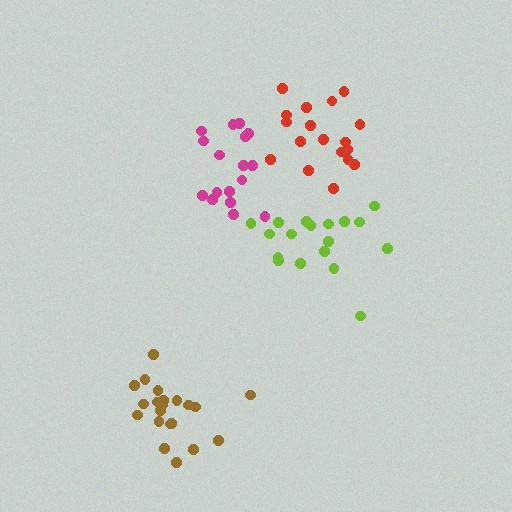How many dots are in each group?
Group 1: 18 dots, Group 2: 21 dots, Group 3: 17 dots, Group 4: 18 dots (74 total).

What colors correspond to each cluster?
The clusters are colored: red, brown, magenta, lime.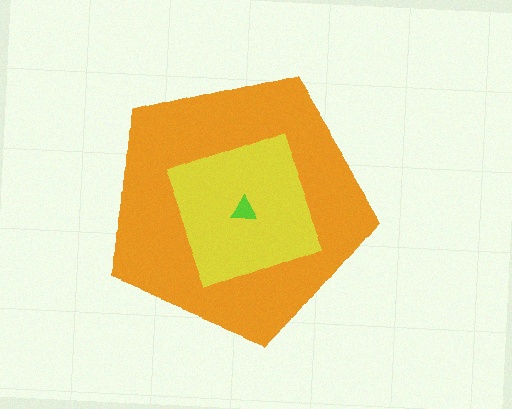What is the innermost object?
The lime triangle.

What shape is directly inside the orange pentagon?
The yellow square.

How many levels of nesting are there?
3.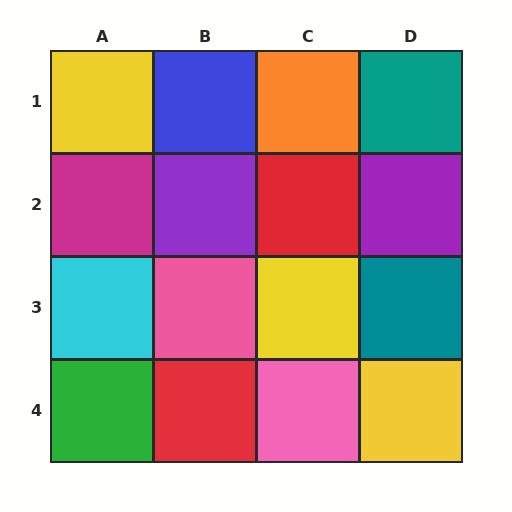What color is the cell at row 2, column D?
Purple.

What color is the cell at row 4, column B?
Red.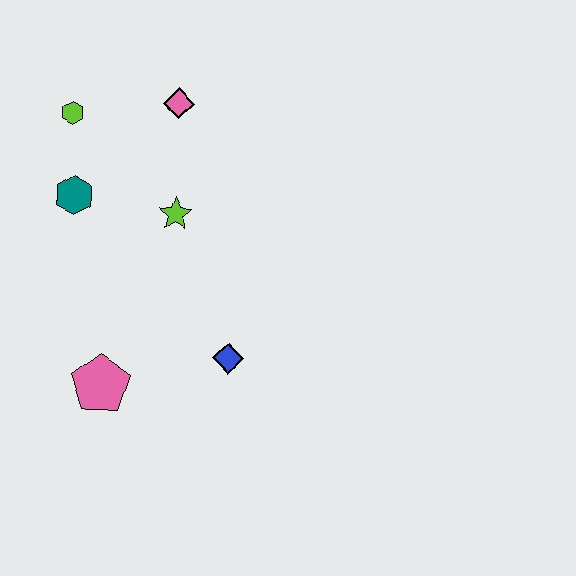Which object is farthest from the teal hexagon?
The blue diamond is farthest from the teal hexagon.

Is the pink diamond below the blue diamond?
No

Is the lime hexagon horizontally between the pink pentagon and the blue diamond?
No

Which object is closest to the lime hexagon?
The teal hexagon is closest to the lime hexagon.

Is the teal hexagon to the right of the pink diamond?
No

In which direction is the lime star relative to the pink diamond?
The lime star is below the pink diamond.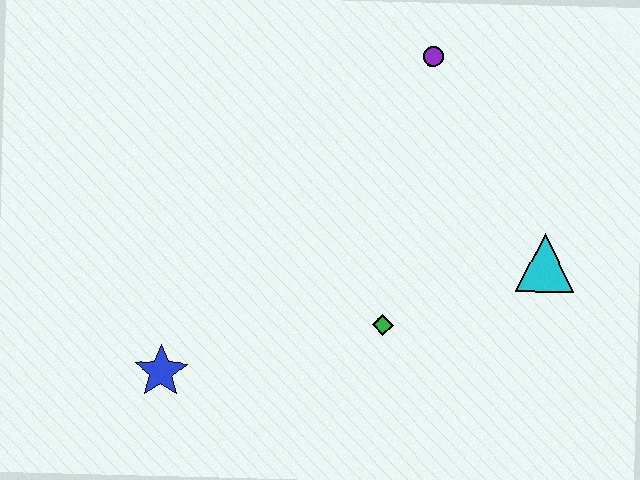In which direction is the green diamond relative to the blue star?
The green diamond is to the right of the blue star.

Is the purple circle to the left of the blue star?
No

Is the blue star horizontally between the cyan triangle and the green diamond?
No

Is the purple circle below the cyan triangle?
No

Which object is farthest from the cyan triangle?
The blue star is farthest from the cyan triangle.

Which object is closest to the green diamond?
The cyan triangle is closest to the green diamond.